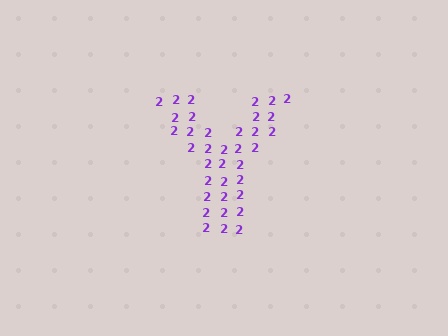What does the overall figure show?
The overall figure shows the letter Y.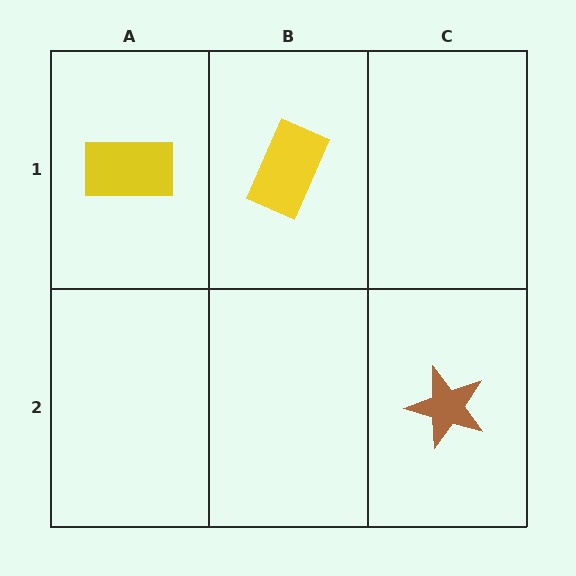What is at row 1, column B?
A yellow rectangle.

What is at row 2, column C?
A brown star.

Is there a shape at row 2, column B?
No, that cell is empty.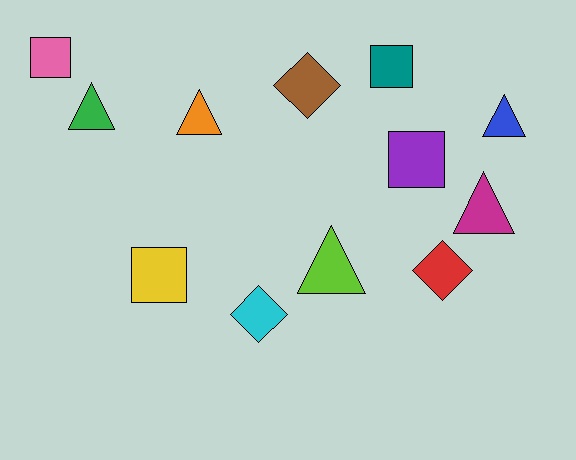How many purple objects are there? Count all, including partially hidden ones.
There is 1 purple object.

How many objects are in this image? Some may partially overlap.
There are 12 objects.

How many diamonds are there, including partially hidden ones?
There are 3 diamonds.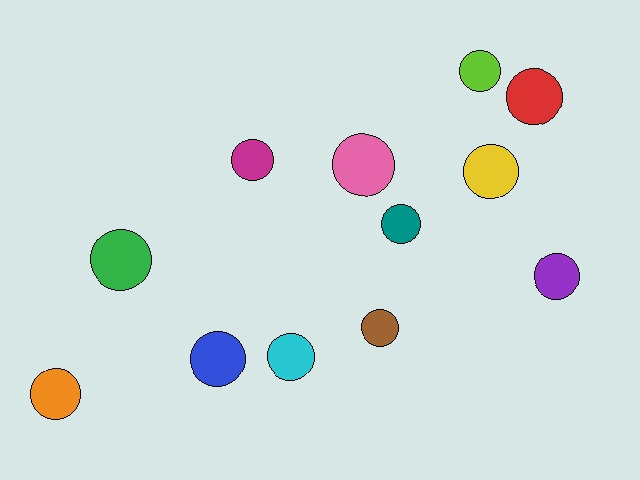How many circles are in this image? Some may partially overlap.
There are 12 circles.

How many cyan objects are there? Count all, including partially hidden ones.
There is 1 cyan object.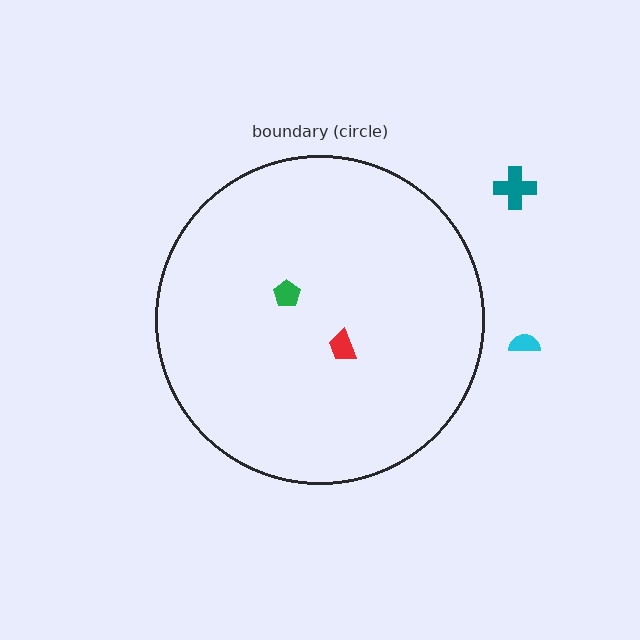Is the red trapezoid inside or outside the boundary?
Inside.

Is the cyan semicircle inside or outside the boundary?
Outside.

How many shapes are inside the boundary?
2 inside, 2 outside.